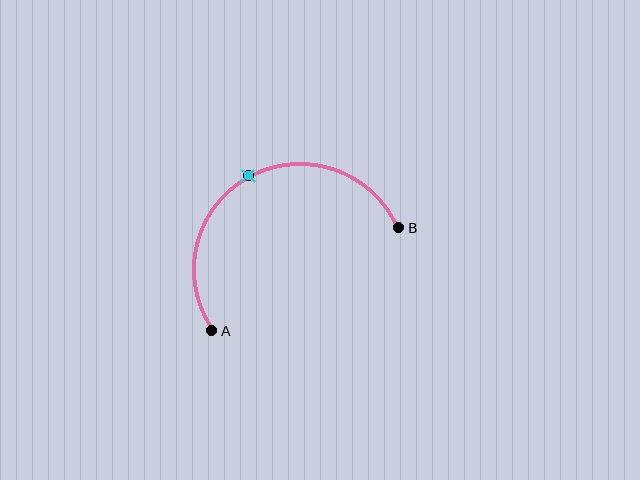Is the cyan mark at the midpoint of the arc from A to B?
Yes. The cyan mark lies on the arc at equal arc-length from both A and B — it is the arc midpoint.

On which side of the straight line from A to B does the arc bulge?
The arc bulges above the straight line connecting A and B.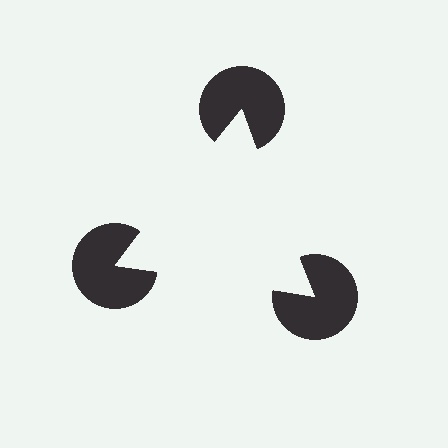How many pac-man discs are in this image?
There are 3 — one at each vertex of the illusory triangle.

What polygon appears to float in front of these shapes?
An illusory triangle — its edges are inferred from the aligned wedge cuts in the pac-man discs, not physically drawn.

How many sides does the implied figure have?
3 sides.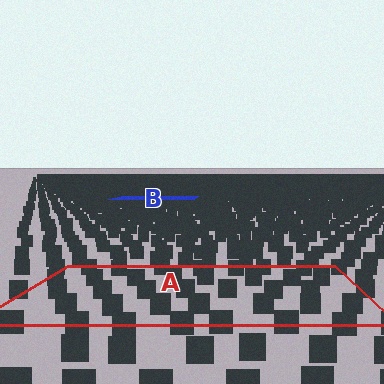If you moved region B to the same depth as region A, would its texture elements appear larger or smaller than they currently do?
They would appear larger. At a closer depth, the same texture elements are projected at a bigger on-screen size.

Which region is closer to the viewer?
Region A is closer. The texture elements there are larger and more spread out.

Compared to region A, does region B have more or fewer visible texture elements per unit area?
Region B has more texture elements per unit area — they are packed more densely because it is farther away.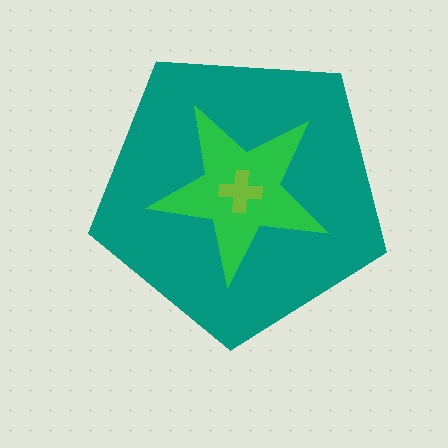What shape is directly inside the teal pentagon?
The green star.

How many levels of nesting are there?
3.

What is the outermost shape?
The teal pentagon.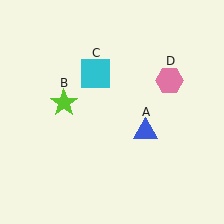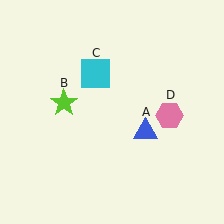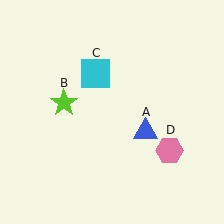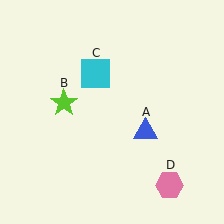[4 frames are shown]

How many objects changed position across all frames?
1 object changed position: pink hexagon (object D).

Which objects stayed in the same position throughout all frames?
Blue triangle (object A) and lime star (object B) and cyan square (object C) remained stationary.